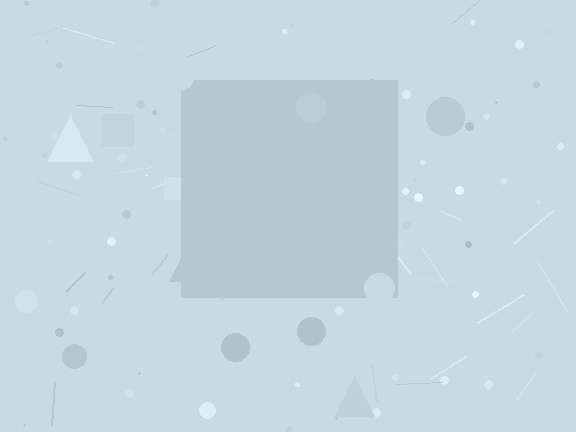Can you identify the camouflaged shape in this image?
The camouflaged shape is a square.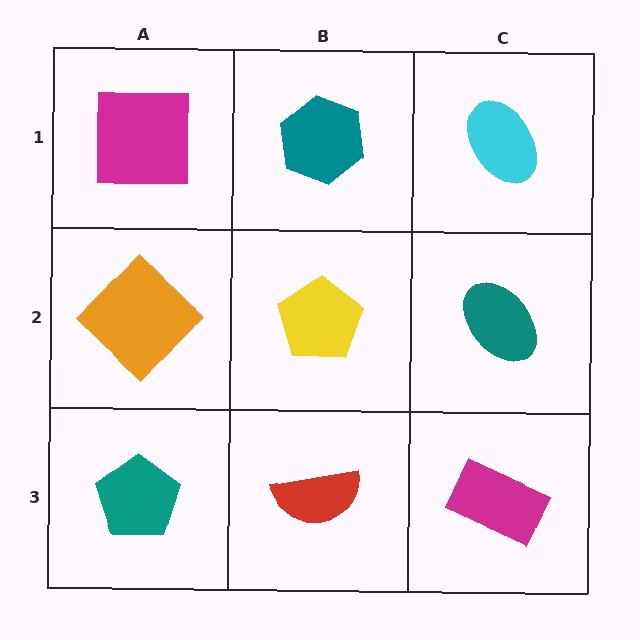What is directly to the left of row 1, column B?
A magenta square.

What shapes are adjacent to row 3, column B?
A yellow pentagon (row 2, column B), a teal pentagon (row 3, column A), a magenta rectangle (row 3, column C).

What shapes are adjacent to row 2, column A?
A magenta square (row 1, column A), a teal pentagon (row 3, column A), a yellow pentagon (row 2, column B).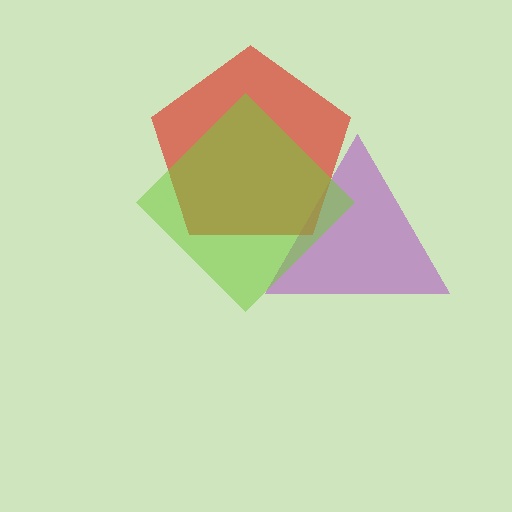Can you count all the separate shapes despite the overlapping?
Yes, there are 3 separate shapes.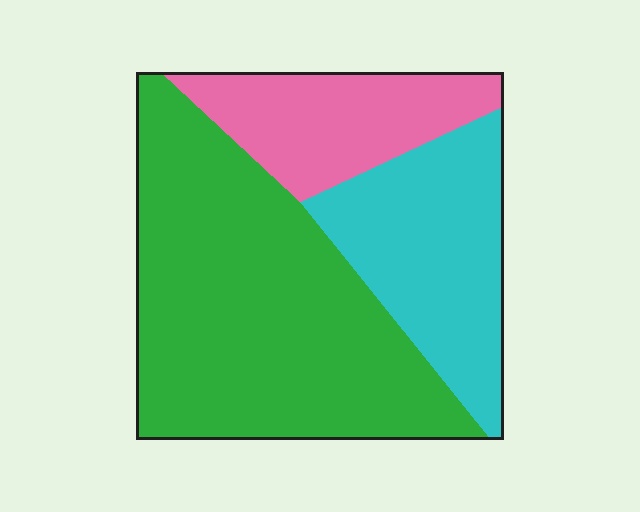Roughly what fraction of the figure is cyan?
Cyan takes up between a quarter and a half of the figure.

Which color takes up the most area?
Green, at roughly 55%.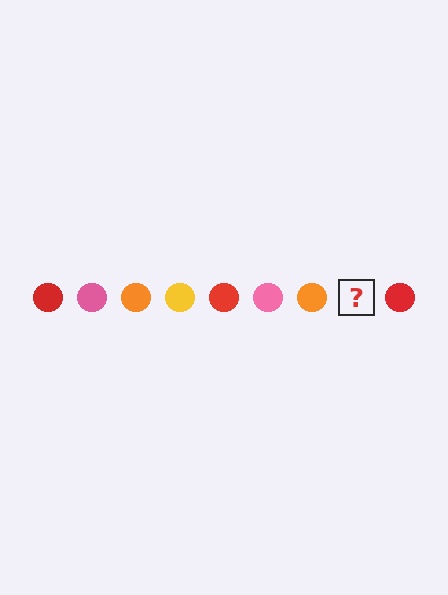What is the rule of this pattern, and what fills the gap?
The rule is that the pattern cycles through red, pink, orange, yellow circles. The gap should be filled with a yellow circle.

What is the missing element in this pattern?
The missing element is a yellow circle.